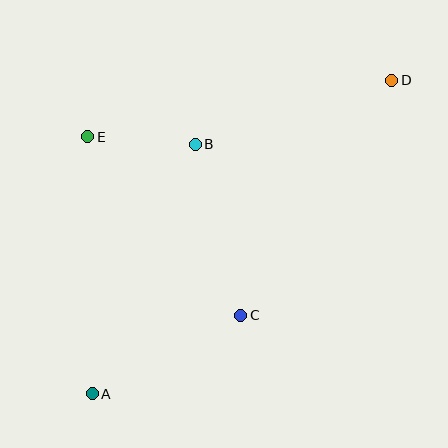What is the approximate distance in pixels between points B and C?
The distance between B and C is approximately 177 pixels.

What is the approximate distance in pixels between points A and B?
The distance between A and B is approximately 270 pixels.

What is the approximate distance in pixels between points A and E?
The distance between A and E is approximately 257 pixels.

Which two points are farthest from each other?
Points A and D are farthest from each other.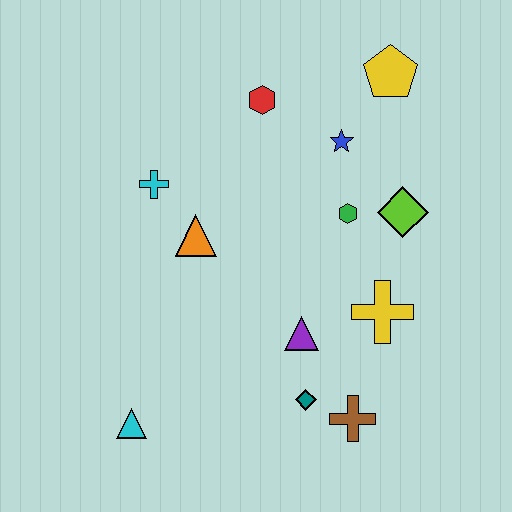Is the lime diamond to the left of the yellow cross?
No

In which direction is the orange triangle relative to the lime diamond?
The orange triangle is to the left of the lime diamond.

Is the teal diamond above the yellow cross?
No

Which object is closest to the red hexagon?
The blue star is closest to the red hexagon.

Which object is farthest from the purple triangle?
The yellow pentagon is farthest from the purple triangle.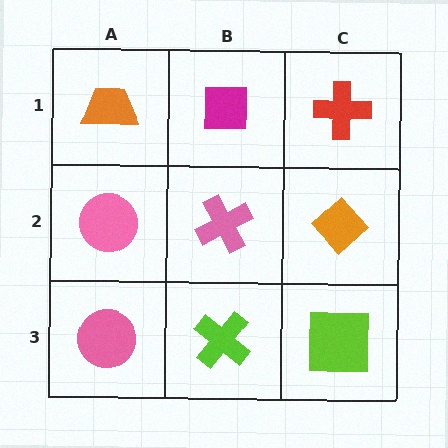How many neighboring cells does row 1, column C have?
2.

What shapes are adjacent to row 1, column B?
A pink cross (row 2, column B), an orange trapezoid (row 1, column A), a red cross (row 1, column C).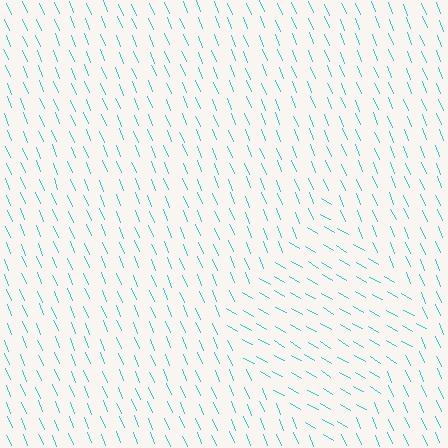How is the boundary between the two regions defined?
The boundary is defined purely by a change in line orientation (approximately 38 degrees difference). All lines are the same color and thickness.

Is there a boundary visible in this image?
Yes, there is a texture boundary formed by a change in line orientation.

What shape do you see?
I see a diamond.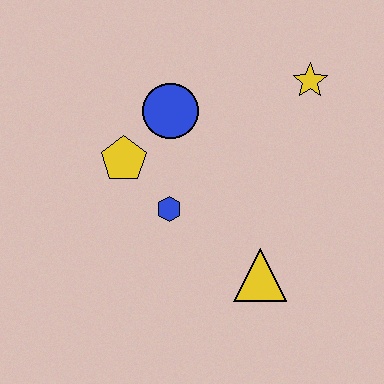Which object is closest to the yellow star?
The blue circle is closest to the yellow star.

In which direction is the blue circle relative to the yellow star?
The blue circle is to the left of the yellow star.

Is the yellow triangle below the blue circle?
Yes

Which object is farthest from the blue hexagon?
The yellow star is farthest from the blue hexagon.